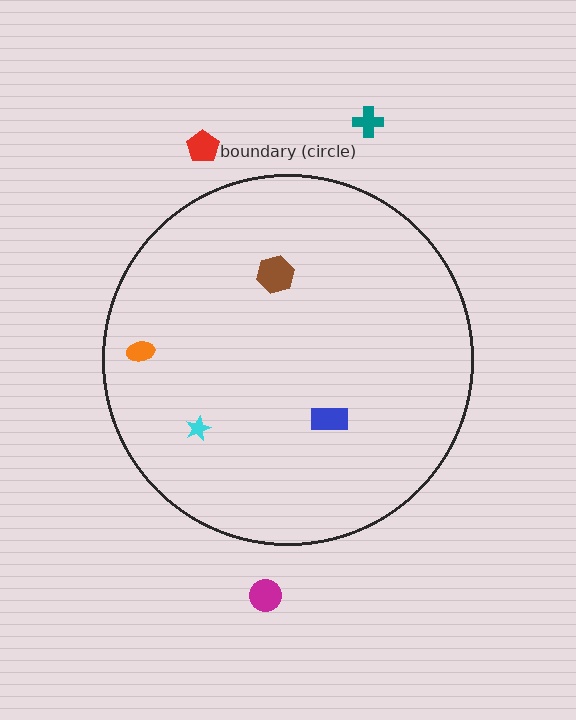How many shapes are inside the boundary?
4 inside, 3 outside.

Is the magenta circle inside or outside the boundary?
Outside.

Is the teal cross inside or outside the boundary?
Outside.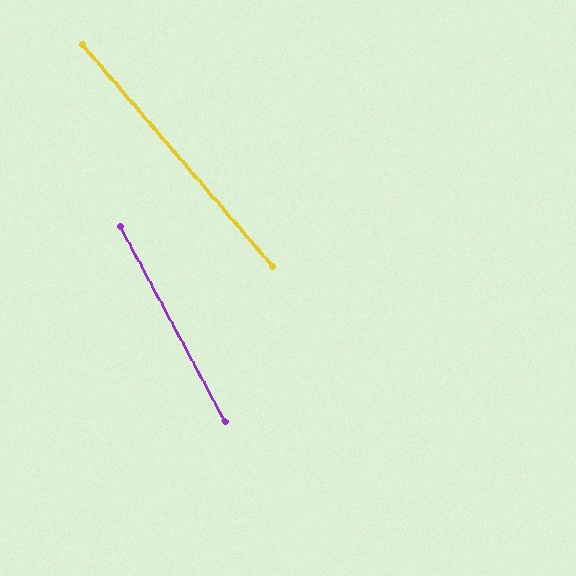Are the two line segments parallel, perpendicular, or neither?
Neither parallel nor perpendicular — they differ by about 12°.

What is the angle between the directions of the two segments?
Approximately 12 degrees.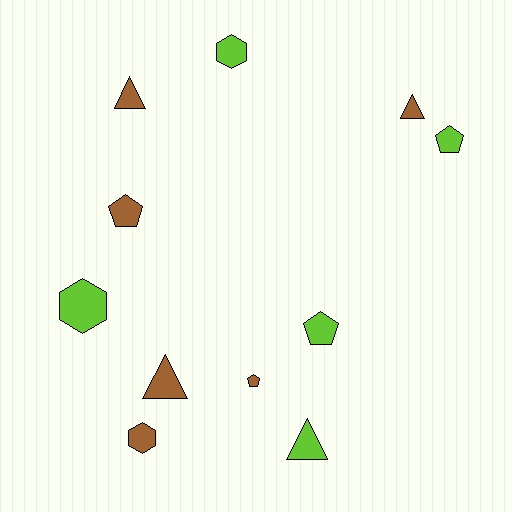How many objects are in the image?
There are 11 objects.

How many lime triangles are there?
There is 1 lime triangle.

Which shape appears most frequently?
Triangle, with 4 objects.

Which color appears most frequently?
Brown, with 6 objects.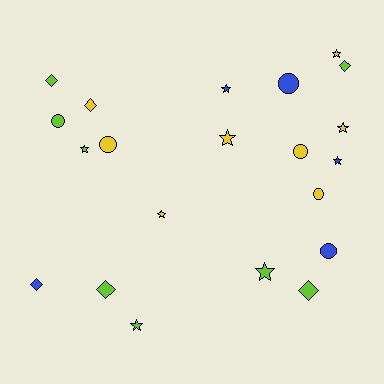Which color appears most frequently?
Yellow, with 8 objects.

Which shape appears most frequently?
Star, with 9 objects.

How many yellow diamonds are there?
There is 1 yellow diamond.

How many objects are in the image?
There are 21 objects.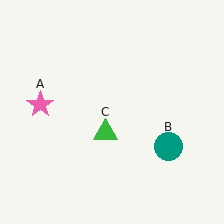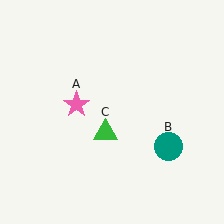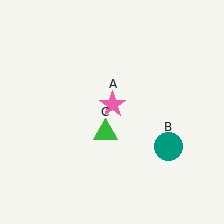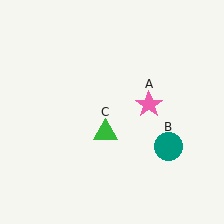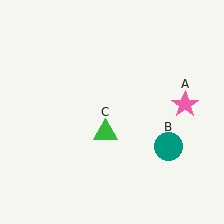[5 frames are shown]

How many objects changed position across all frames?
1 object changed position: pink star (object A).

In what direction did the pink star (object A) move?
The pink star (object A) moved right.